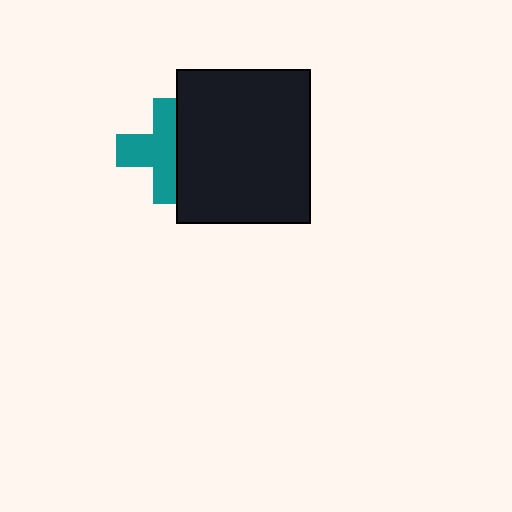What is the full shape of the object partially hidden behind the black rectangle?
The partially hidden object is a teal cross.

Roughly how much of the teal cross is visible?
About half of it is visible (roughly 61%).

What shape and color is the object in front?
The object in front is a black rectangle.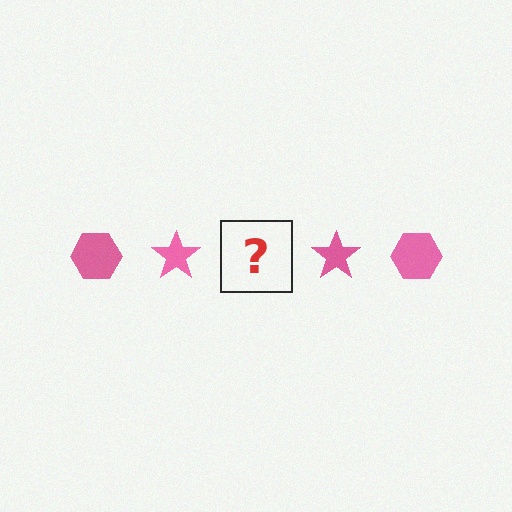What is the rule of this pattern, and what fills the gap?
The rule is that the pattern cycles through hexagon, star shapes in pink. The gap should be filled with a pink hexagon.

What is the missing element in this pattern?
The missing element is a pink hexagon.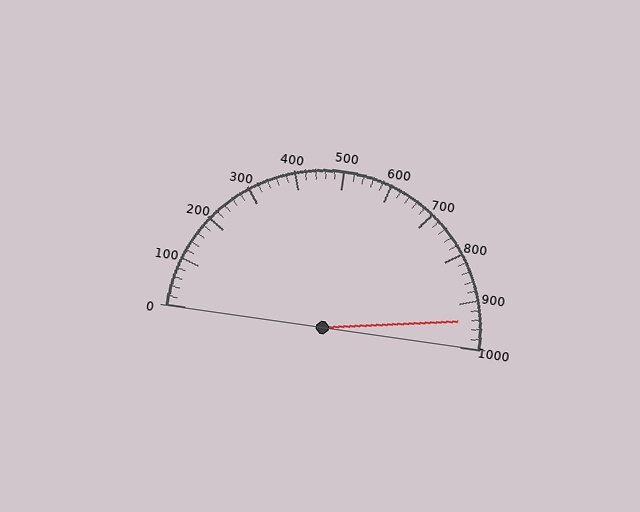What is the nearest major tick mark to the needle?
The nearest major tick mark is 900.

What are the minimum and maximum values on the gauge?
The gauge ranges from 0 to 1000.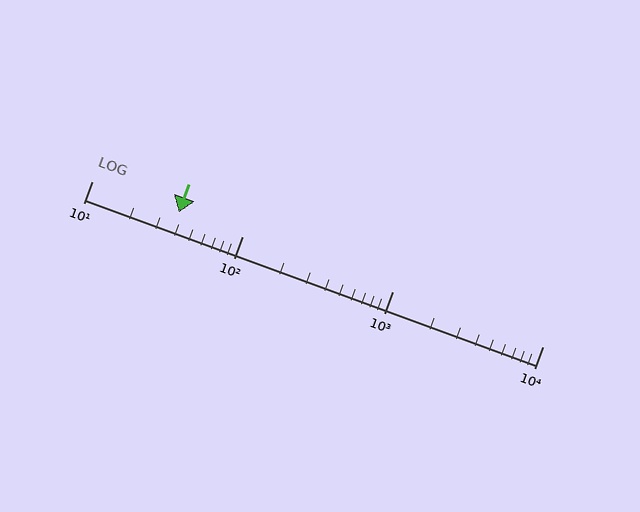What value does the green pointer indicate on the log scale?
The pointer indicates approximately 38.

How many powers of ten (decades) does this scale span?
The scale spans 3 decades, from 10 to 10000.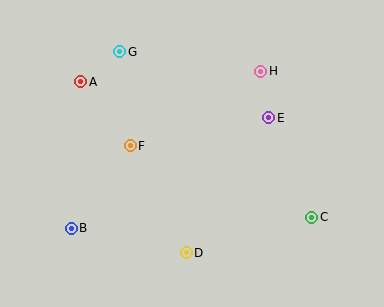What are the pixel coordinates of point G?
Point G is at (120, 52).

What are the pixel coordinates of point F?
Point F is at (130, 146).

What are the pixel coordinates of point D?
Point D is at (186, 253).